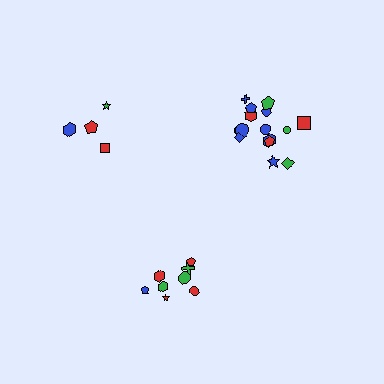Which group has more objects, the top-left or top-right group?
The top-right group.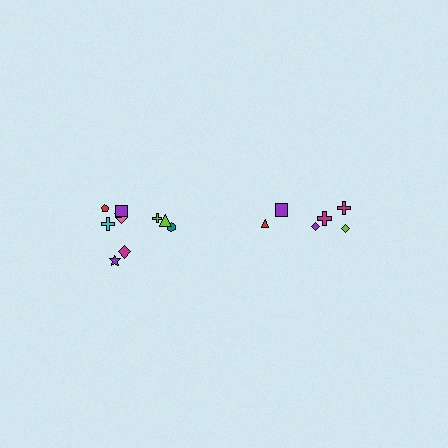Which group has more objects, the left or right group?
The left group.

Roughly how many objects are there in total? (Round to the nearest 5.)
Roughly 15 objects in total.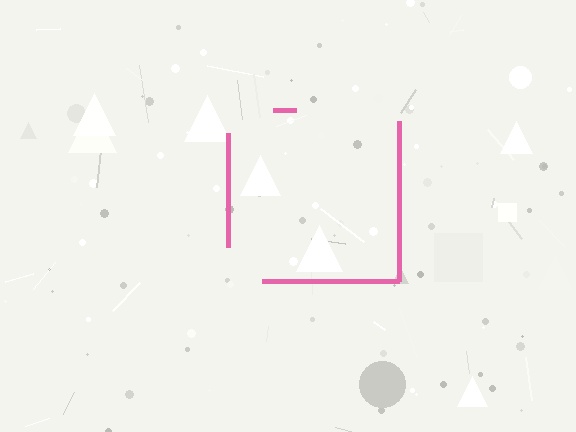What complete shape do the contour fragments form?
The contour fragments form a square.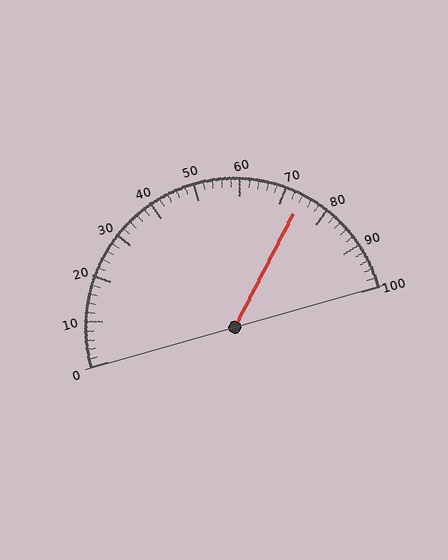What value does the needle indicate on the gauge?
The needle indicates approximately 74.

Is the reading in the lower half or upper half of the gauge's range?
The reading is in the upper half of the range (0 to 100).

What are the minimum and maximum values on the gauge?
The gauge ranges from 0 to 100.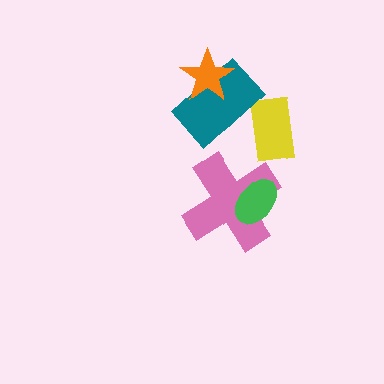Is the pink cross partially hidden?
Yes, it is partially covered by another shape.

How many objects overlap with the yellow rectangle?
1 object overlaps with the yellow rectangle.